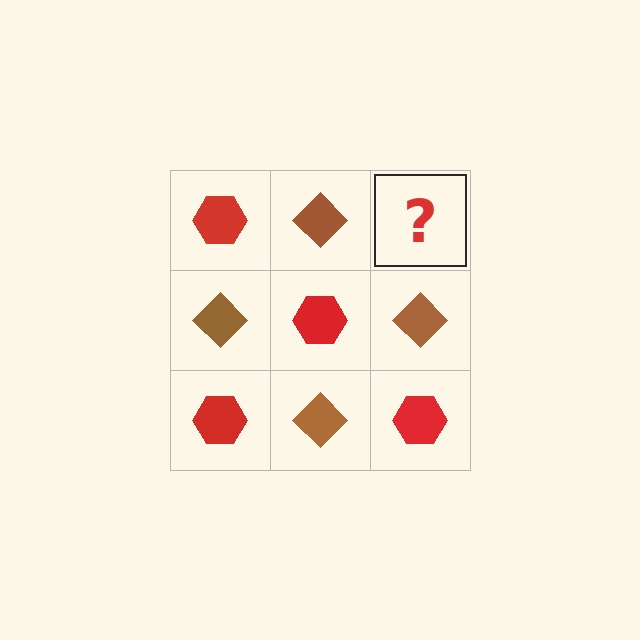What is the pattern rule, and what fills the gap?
The rule is that it alternates red hexagon and brown diamond in a checkerboard pattern. The gap should be filled with a red hexagon.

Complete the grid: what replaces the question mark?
The question mark should be replaced with a red hexagon.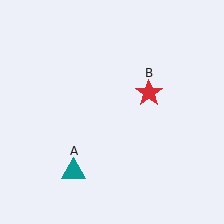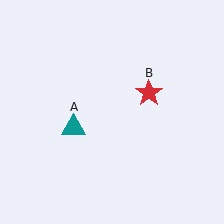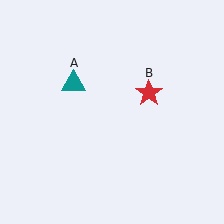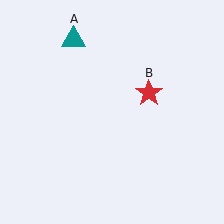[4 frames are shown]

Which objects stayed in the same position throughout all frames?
Red star (object B) remained stationary.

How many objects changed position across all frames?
1 object changed position: teal triangle (object A).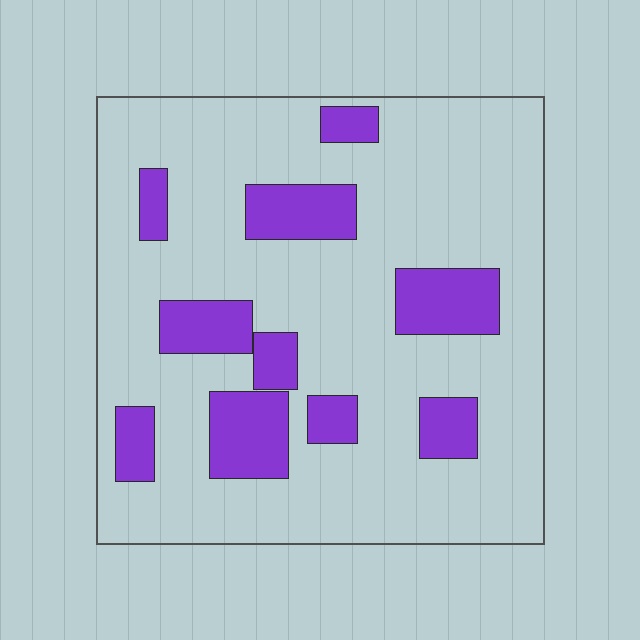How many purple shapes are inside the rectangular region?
10.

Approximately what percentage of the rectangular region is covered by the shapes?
Approximately 20%.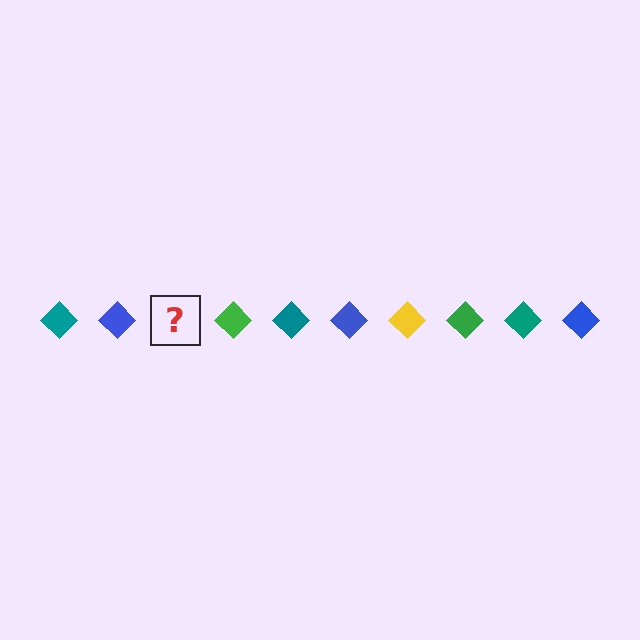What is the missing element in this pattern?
The missing element is a yellow diamond.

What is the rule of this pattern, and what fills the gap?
The rule is that the pattern cycles through teal, blue, yellow, green diamonds. The gap should be filled with a yellow diamond.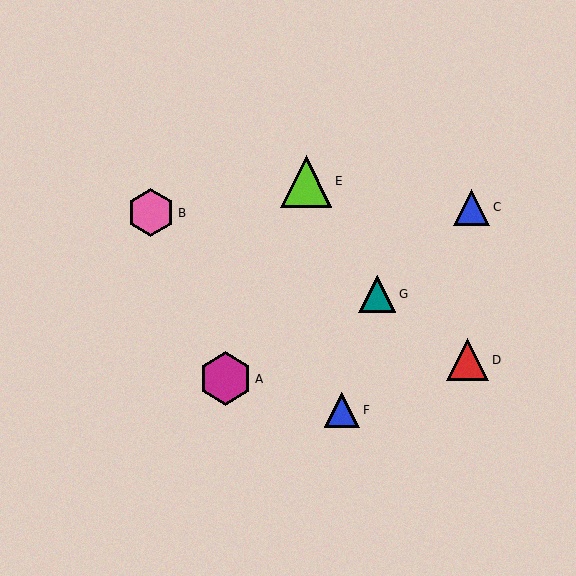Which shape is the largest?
The magenta hexagon (labeled A) is the largest.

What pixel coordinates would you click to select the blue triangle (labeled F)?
Click at (342, 410) to select the blue triangle F.